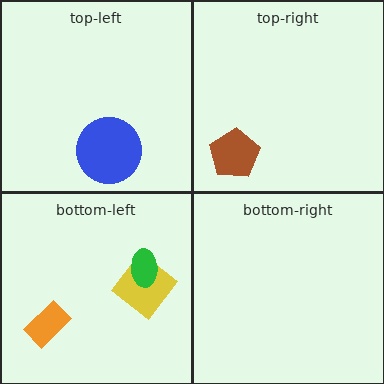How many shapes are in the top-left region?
1.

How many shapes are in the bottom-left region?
3.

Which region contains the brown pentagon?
The top-right region.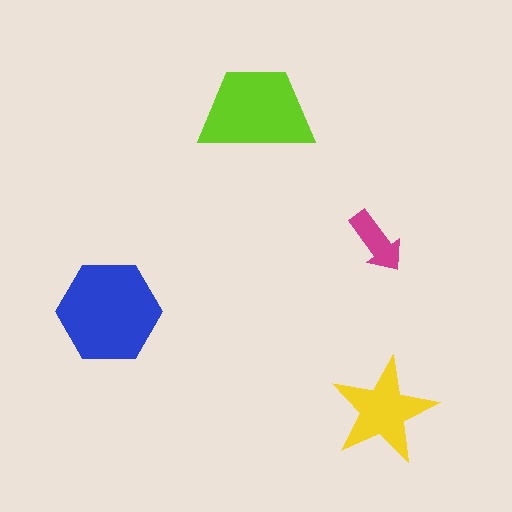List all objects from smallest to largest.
The magenta arrow, the yellow star, the lime trapezoid, the blue hexagon.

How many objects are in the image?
There are 4 objects in the image.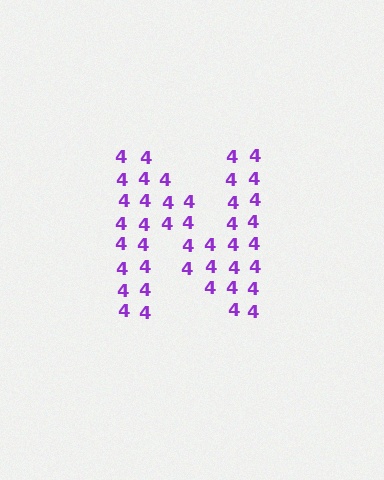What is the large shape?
The large shape is the letter N.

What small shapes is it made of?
It is made of small digit 4's.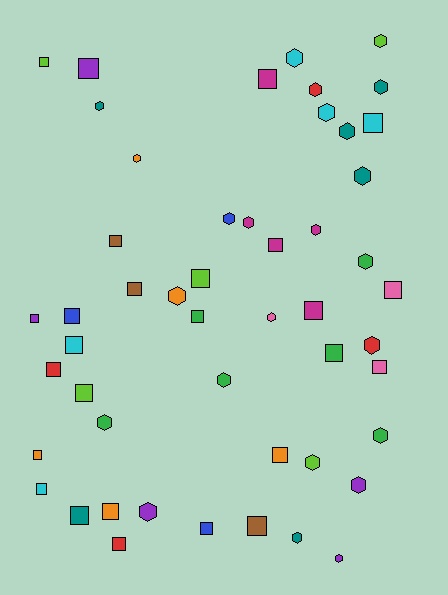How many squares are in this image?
There are 26 squares.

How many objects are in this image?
There are 50 objects.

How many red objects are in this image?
There are 4 red objects.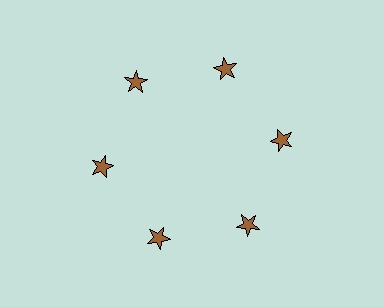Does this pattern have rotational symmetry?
Yes, this pattern has 6-fold rotational symmetry. It looks the same after rotating 60 degrees around the center.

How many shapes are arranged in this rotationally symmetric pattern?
There are 6 shapes, arranged in 6 groups of 1.